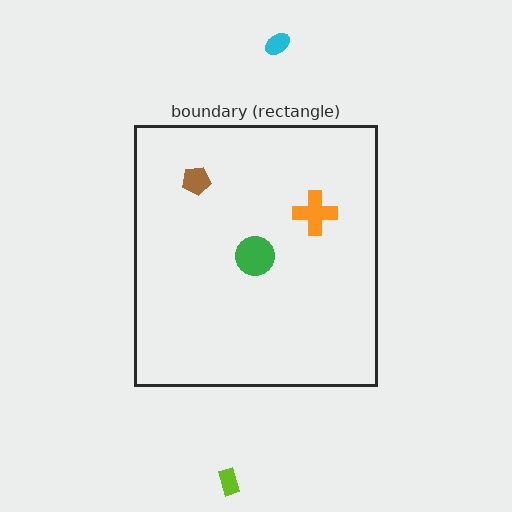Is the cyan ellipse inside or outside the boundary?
Outside.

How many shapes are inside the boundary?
3 inside, 2 outside.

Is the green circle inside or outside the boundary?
Inside.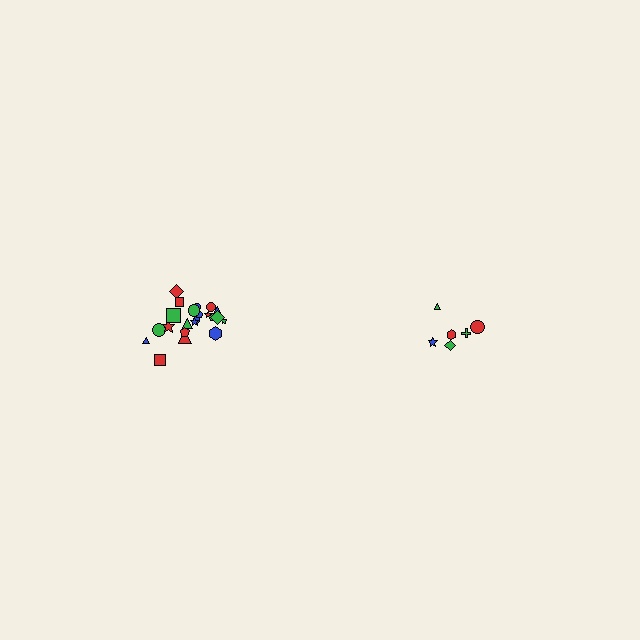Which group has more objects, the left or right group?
The left group.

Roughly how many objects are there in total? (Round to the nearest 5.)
Roughly 30 objects in total.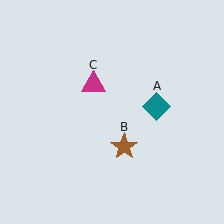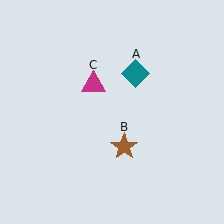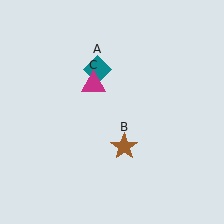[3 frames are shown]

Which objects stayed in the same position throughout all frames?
Brown star (object B) and magenta triangle (object C) remained stationary.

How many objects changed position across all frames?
1 object changed position: teal diamond (object A).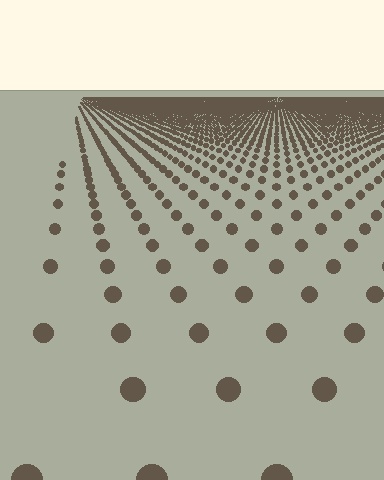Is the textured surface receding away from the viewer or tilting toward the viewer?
The surface is receding away from the viewer. Texture elements get smaller and denser toward the top.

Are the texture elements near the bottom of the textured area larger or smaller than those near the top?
Larger. Near the bottom, elements are closer to the viewer and appear at a bigger on-screen size.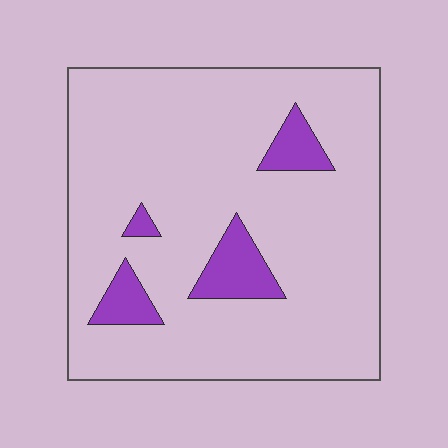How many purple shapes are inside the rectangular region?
4.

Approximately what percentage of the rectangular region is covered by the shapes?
Approximately 10%.